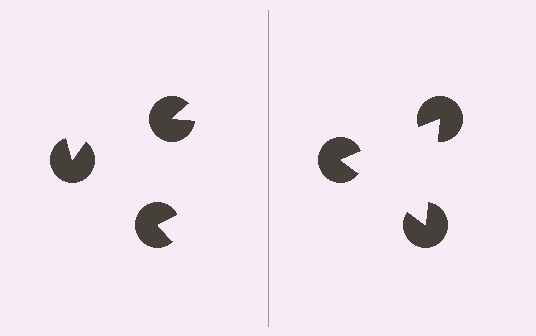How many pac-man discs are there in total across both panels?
6 — 3 on each side.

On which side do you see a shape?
An illusory triangle appears on the right side. On the left side the wedge cuts are rotated, so no coherent shape forms.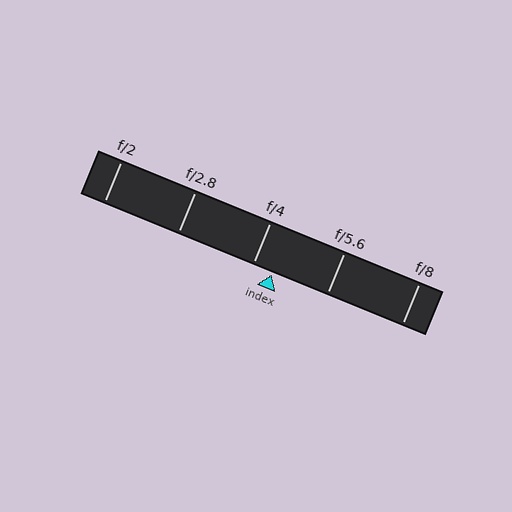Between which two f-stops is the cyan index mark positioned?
The index mark is between f/4 and f/5.6.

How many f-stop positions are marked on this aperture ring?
There are 5 f-stop positions marked.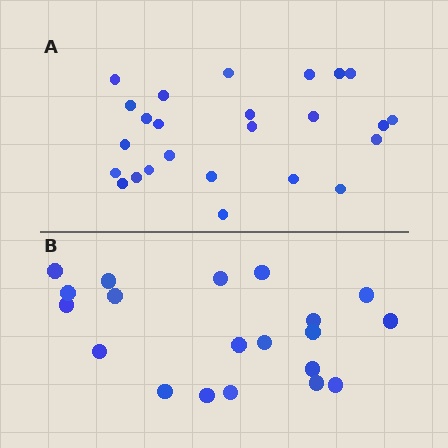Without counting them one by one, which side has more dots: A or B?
Region A (the top region) has more dots.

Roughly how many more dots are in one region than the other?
Region A has about 5 more dots than region B.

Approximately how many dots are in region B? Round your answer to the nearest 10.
About 20 dots.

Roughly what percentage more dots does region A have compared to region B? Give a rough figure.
About 25% more.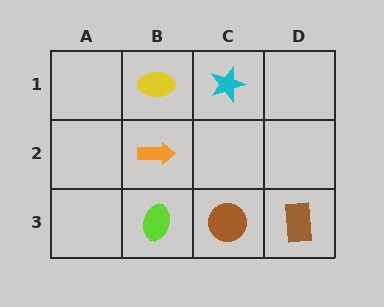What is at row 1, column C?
A cyan star.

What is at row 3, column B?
A lime ellipse.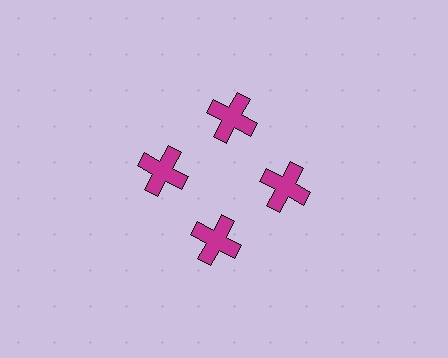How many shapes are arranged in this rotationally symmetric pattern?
There are 4 shapes, arranged in 4 groups of 1.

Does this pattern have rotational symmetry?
Yes, this pattern has 4-fold rotational symmetry. It looks the same after rotating 90 degrees around the center.